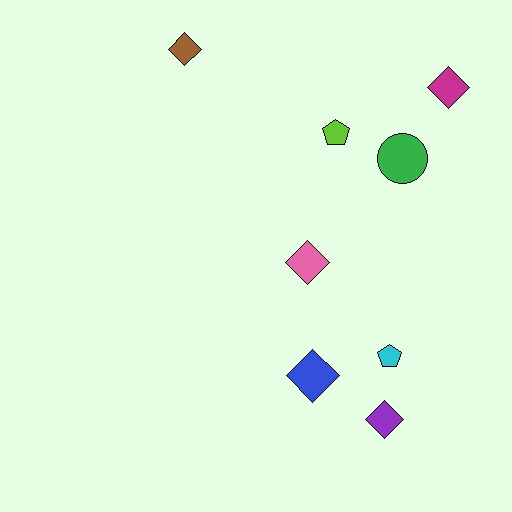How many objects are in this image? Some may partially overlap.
There are 8 objects.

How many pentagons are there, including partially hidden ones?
There are 2 pentagons.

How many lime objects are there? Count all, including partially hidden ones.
There is 1 lime object.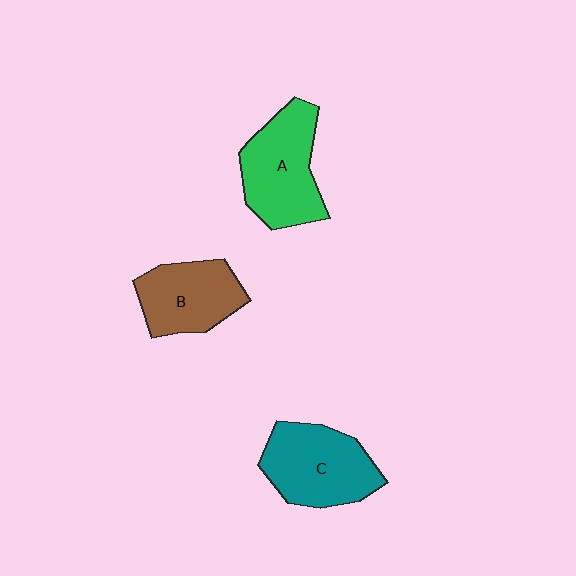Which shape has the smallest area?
Shape B (brown).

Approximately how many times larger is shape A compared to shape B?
Approximately 1.2 times.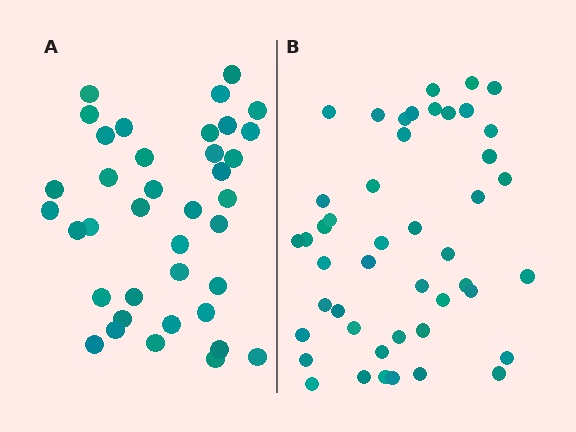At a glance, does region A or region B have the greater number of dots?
Region B (the right region) has more dots.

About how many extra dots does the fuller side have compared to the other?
Region B has roughly 8 or so more dots than region A.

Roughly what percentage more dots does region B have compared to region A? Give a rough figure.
About 20% more.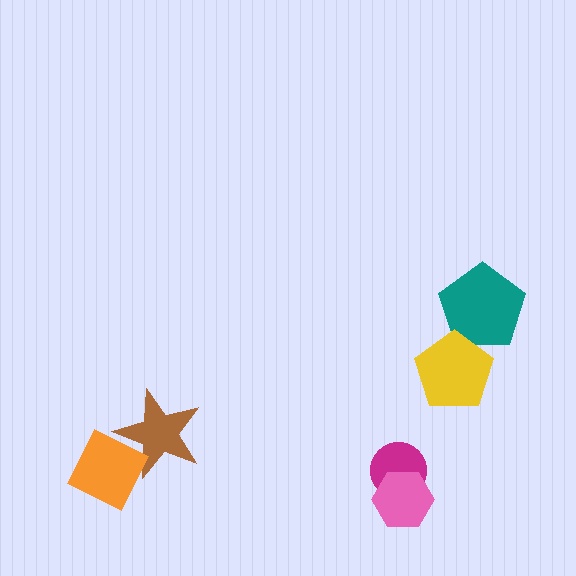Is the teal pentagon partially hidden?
Yes, it is partially covered by another shape.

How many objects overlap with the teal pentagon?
1 object overlaps with the teal pentagon.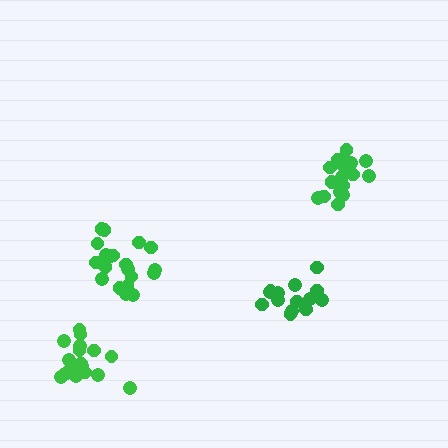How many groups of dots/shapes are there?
There are 4 groups.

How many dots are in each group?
Group 1: 14 dots, Group 2: 20 dots, Group 3: 20 dots, Group 4: 17 dots (71 total).